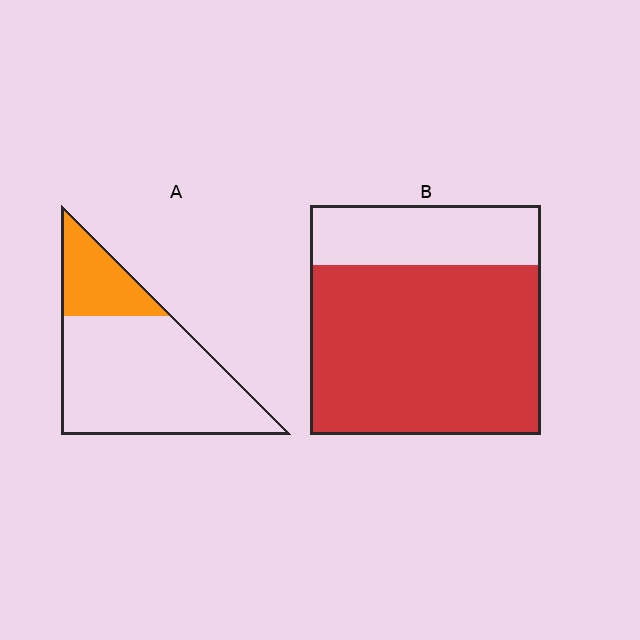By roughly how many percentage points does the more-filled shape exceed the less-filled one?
By roughly 50 percentage points (B over A).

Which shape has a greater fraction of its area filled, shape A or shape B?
Shape B.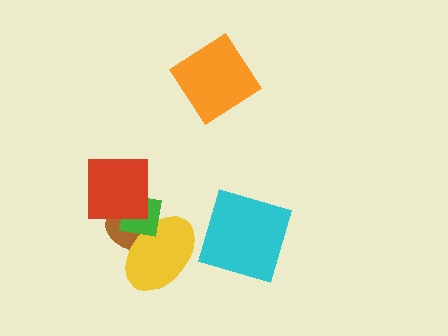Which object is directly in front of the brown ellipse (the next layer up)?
The yellow ellipse is directly in front of the brown ellipse.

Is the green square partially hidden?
Yes, it is partially covered by another shape.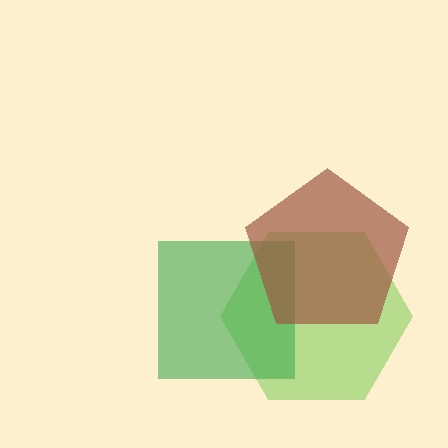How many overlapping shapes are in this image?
There are 3 overlapping shapes in the image.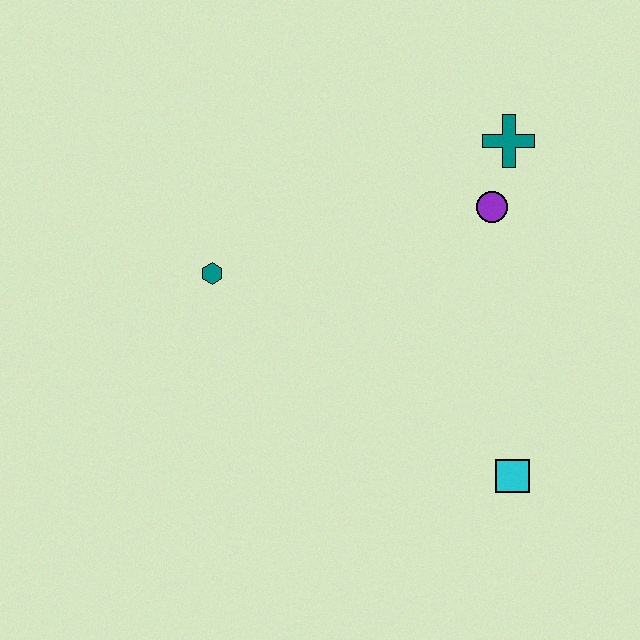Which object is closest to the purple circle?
The teal cross is closest to the purple circle.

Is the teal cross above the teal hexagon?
Yes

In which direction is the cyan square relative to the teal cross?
The cyan square is below the teal cross.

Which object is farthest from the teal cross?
The cyan square is farthest from the teal cross.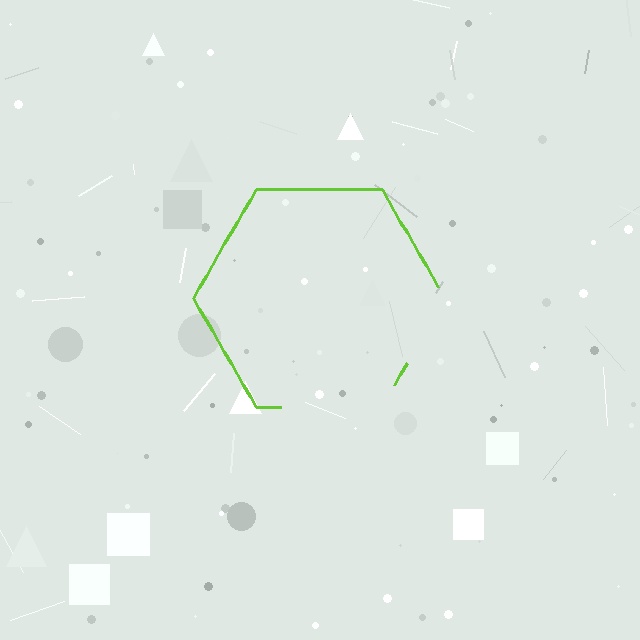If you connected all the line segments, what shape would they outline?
They would outline a hexagon.